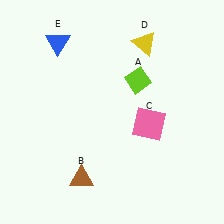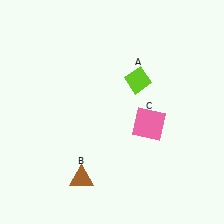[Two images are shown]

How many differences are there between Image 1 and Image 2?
There are 2 differences between the two images.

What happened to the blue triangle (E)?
The blue triangle (E) was removed in Image 2. It was in the top-left area of Image 1.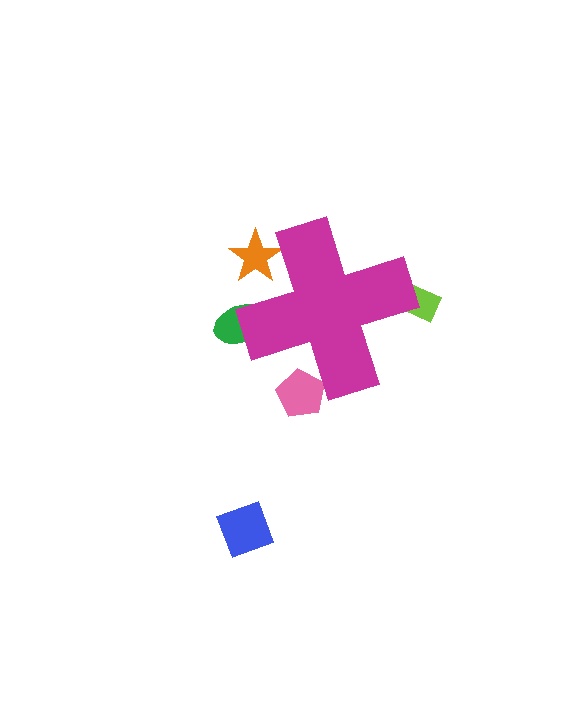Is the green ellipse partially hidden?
Yes, the green ellipse is partially hidden behind the magenta cross.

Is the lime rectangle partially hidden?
Yes, the lime rectangle is partially hidden behind the magenta cross.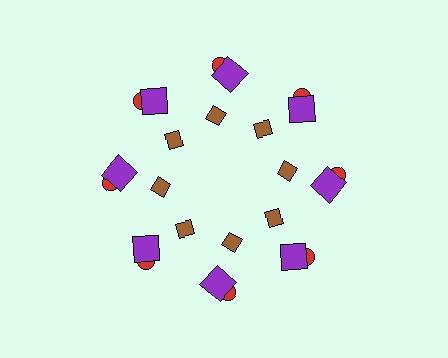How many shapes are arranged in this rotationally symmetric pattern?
There are 24 shapes, arranged in 8 groups of 3.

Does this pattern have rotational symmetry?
Yes, this pattern has 8-fold rotational symmetry. It looks the same after rotating 45 degrees around the center.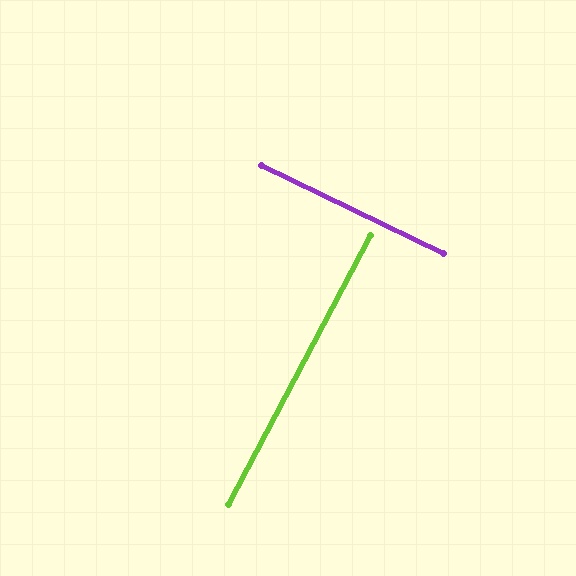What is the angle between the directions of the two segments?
Approximately 88 degrees.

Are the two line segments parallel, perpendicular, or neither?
Perpendicular — they meet at approximately 88°.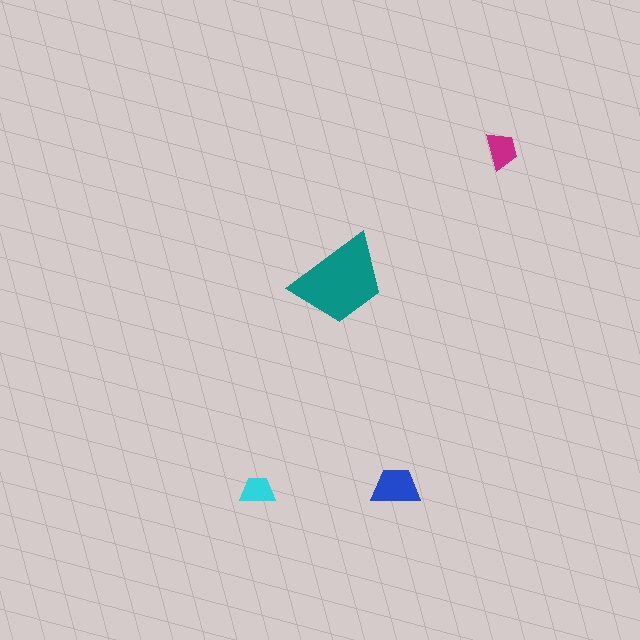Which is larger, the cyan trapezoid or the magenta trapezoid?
The magenta one.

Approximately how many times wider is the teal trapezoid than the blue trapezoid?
About 2 times wider.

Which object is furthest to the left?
The cyan trapezoid is leftmost.